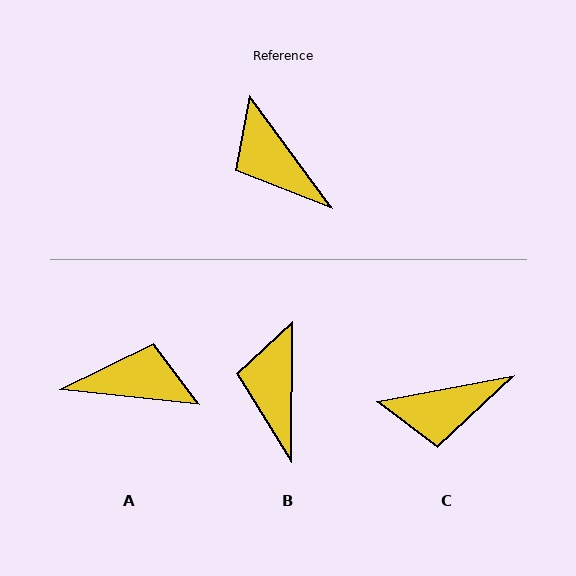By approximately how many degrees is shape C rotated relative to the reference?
Approximately 65 degrees counter-clockwise.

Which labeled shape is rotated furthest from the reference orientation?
A, about 132 degrees away.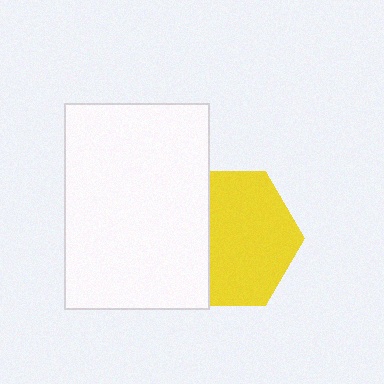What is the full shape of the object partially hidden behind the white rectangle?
The partially hidden object is a yellow hexagon.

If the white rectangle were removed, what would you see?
You would see the complete yellow hexagon.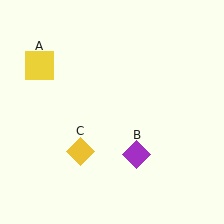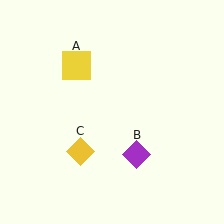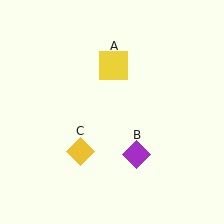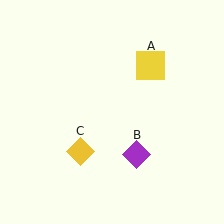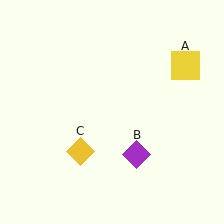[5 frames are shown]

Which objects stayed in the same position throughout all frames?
Purple diamond (object B) and yellow diamond (object C) remained stationary.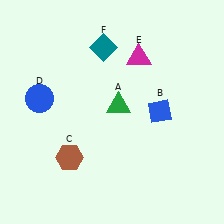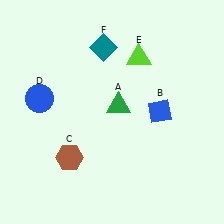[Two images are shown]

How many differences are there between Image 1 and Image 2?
There is 1 difference between the two images.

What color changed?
The triangle (E) changed from magenta in Image 1 to lime in Image 2.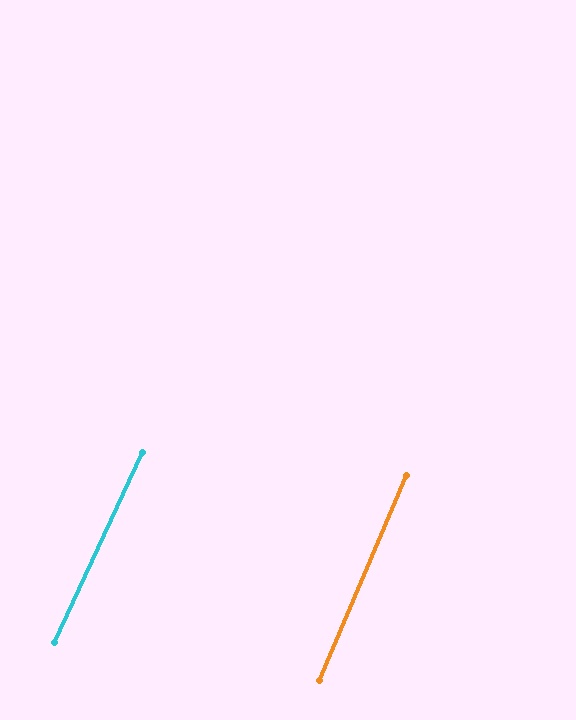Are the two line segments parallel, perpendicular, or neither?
Parallel — their directions differ by only 1.9°.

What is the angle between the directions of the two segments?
Approximately 2 degrees.